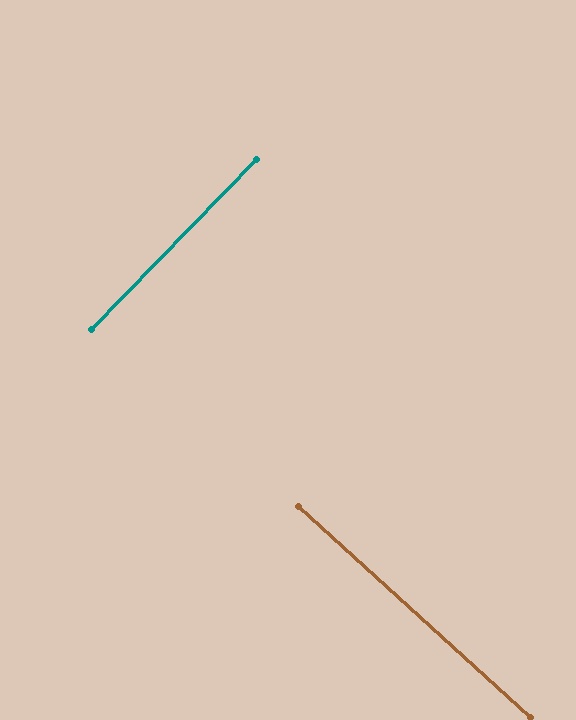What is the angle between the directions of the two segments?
Approximately 88 degrees.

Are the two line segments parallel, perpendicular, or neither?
Perpendicular — they meet at approximately 88°.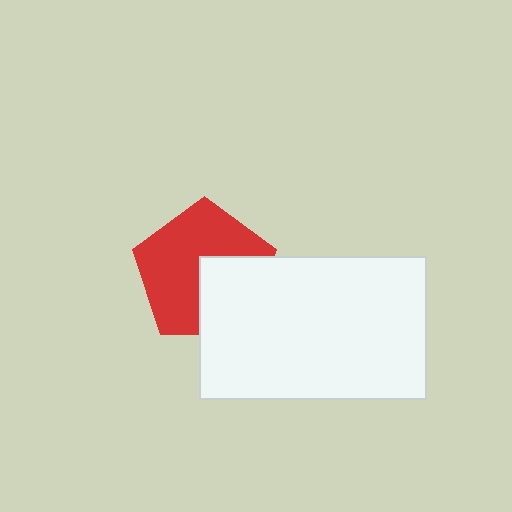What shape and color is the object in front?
The object in front is a white rectangle.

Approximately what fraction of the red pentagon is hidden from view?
Roughly 36% of the red pentagon is hidden behind the white rectangle.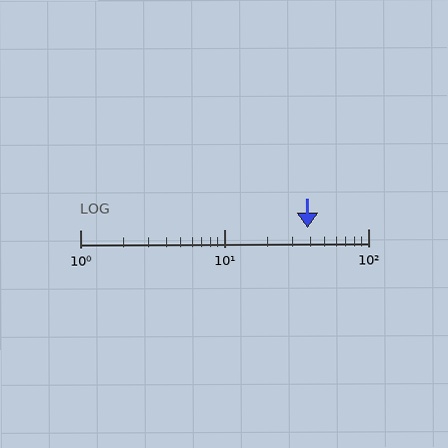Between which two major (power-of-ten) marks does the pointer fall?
The pointer is between 10 and 100.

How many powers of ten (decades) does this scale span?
The scale spans 2 decades, from 1 to 100.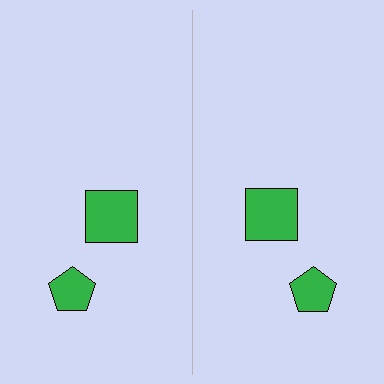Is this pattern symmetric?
Yes, this pattern has bilateral (reflection) symmetry.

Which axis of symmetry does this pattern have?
The pattern has a vertical axis of symmetry running through the center of the image.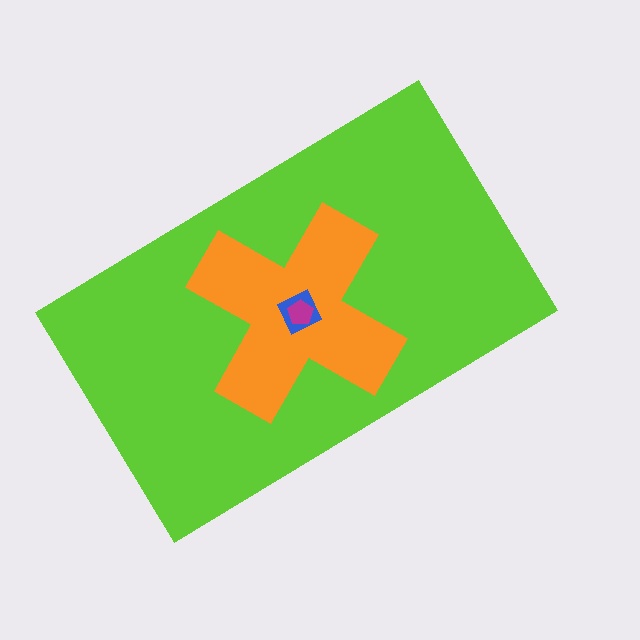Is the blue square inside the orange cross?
Yes.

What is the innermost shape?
The magenta pentagon.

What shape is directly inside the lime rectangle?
The orange cross.